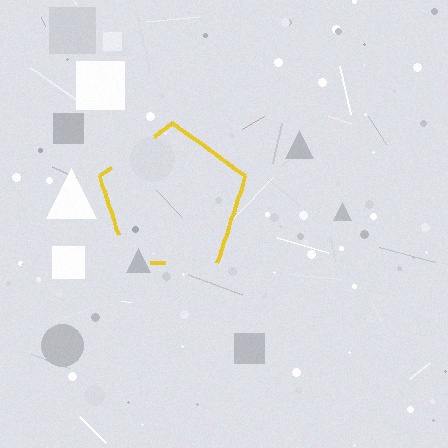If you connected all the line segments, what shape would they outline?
They would outline a pentagon.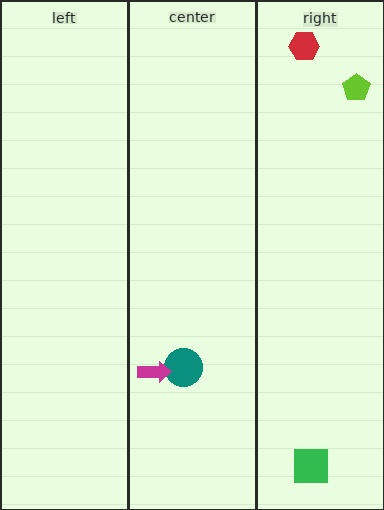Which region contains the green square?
The right region.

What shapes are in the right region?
The green square, the lime pentagon, the red hexagon.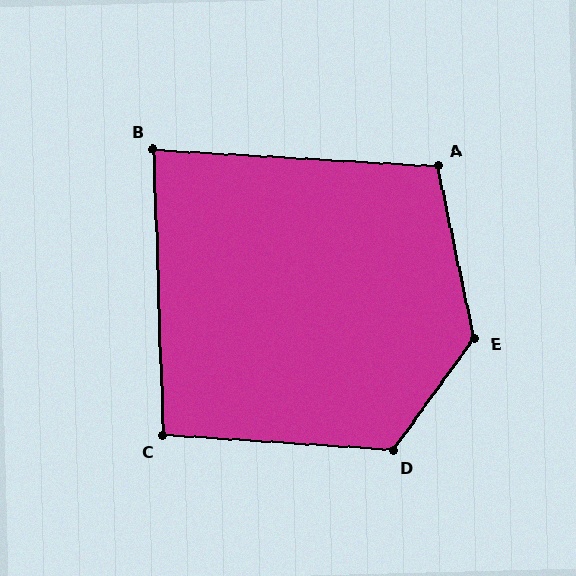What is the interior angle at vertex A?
Approximately 105 degrees (obtuse).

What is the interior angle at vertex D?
Approximately 123 degrees (obtuse).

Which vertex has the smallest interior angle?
B, at approximately 85 degrees.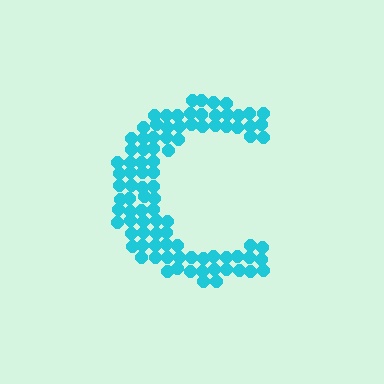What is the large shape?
The large shape is the letter C.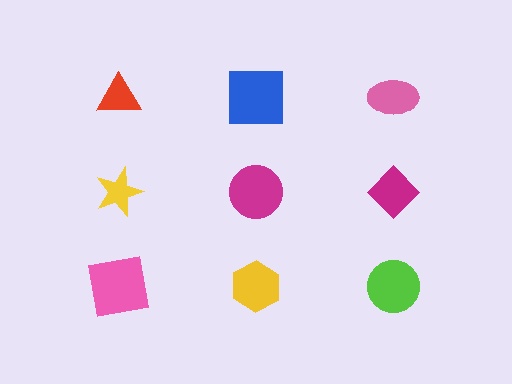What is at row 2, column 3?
A magenta diamond.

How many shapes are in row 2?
3 shapes.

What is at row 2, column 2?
A magenta circle.